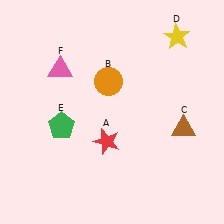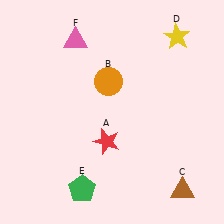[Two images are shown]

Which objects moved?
The objects that moved are: the brown triangle (C), the green pentagon (E), the pink triangle (F).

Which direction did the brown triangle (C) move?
The brown triangle (C) moved down.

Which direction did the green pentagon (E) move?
The green pentagon (E) moved down.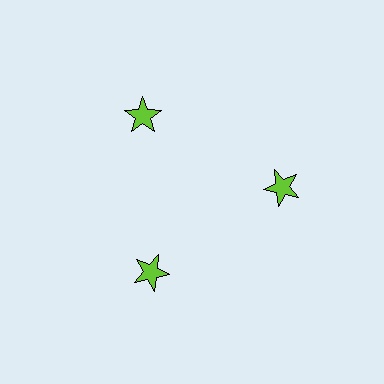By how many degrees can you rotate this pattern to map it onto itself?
The pattern maps onto itself every 120 degrees of rotation.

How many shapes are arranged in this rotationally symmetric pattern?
There are 3 shapes, arranged in 3 groups of 1.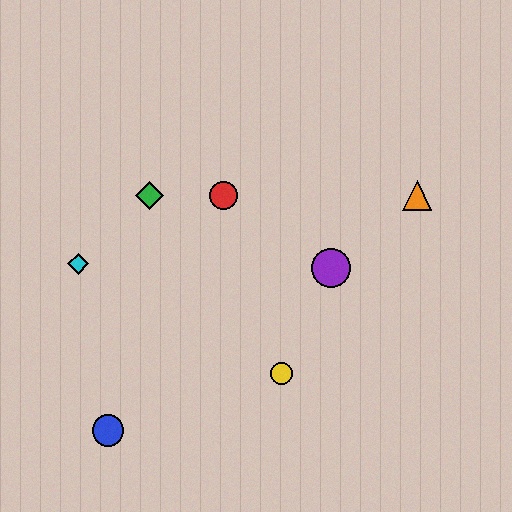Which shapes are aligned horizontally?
The red circle, the green diamond, the orange triangle are aligned horizontally.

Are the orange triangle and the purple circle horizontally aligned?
No, the orange triangle is at y≈195 and the purple circle is at y≈268.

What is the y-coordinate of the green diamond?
The green diamond is at y≈195.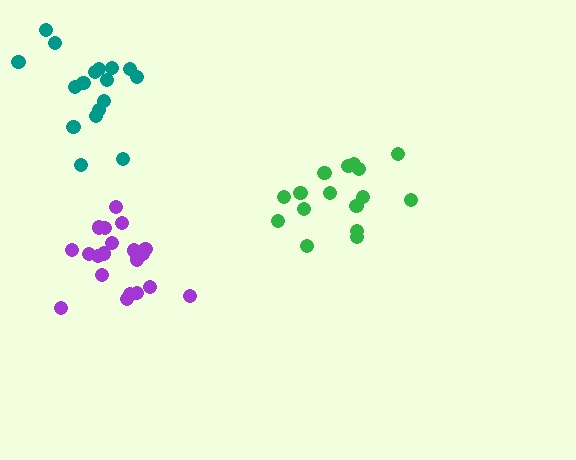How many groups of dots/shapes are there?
There are 3 groups.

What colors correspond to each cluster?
The clusters are colored: green, purple, teal.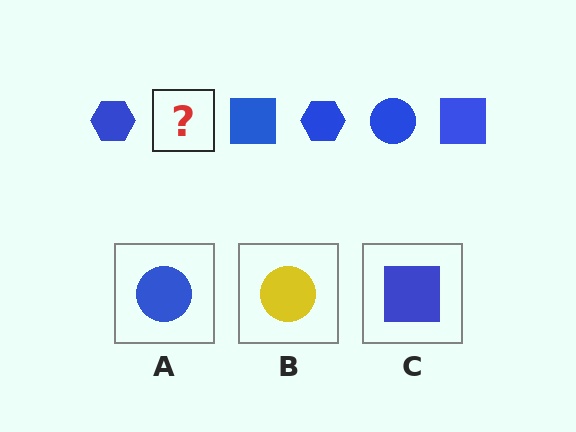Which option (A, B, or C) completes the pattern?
A.